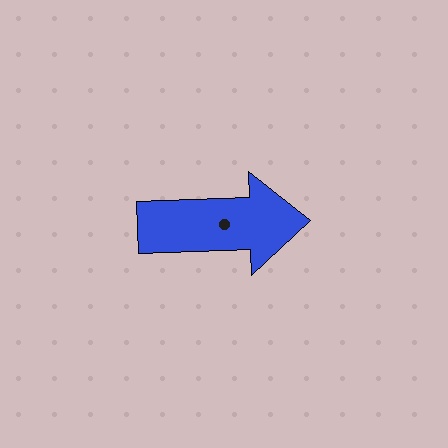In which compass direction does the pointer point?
East.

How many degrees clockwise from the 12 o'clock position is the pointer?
Approximately 88 degrees.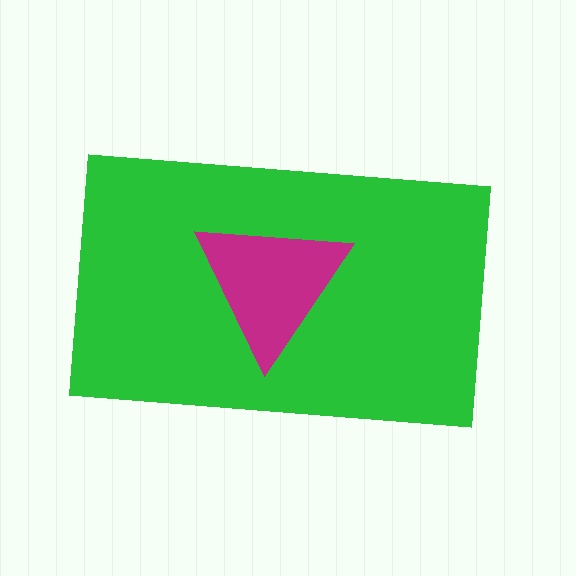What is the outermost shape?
The green rectangle.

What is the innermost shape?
The magenta triangle.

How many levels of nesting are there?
2.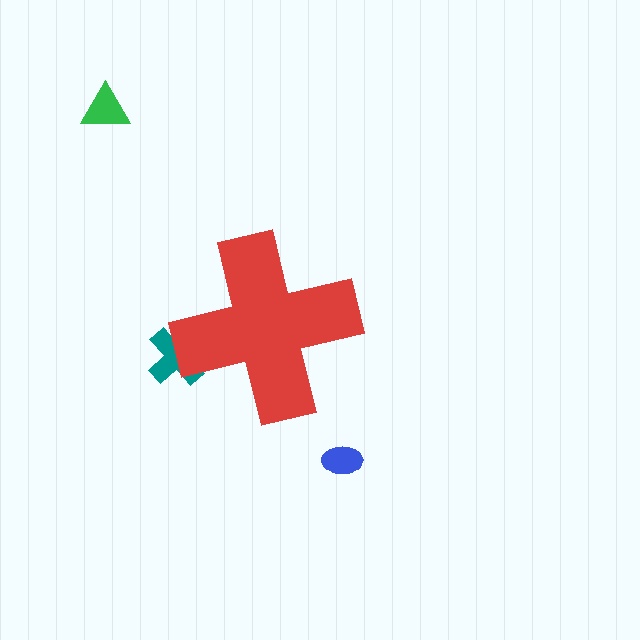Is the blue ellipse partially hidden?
No, the blue ellipse is fully visible.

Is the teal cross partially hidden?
Yes, the teal cross is partially hidden behind the red cross.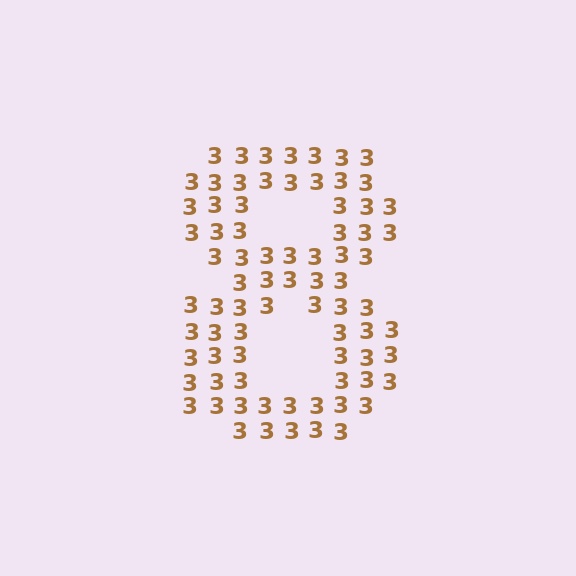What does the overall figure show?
The overall figure shows the digit 8.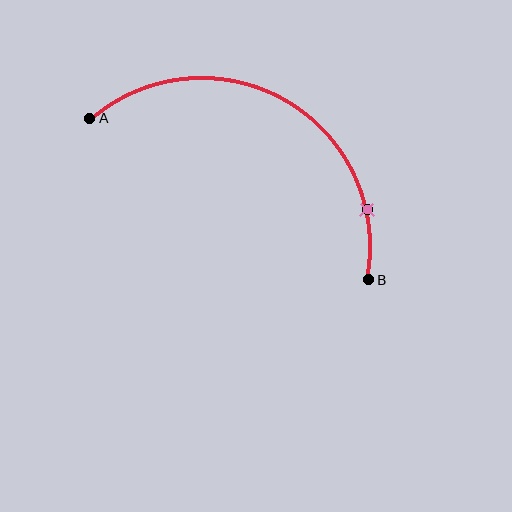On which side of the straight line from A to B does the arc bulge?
The arc bulges above the straight line connecting A and B.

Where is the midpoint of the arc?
The arc midpoint is the point on the curve farthest from the straight line joining A and B. It sits above that line.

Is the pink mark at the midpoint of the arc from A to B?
No. The pink mark lies on the arc but is closer to endpoint B. The arc midpoint would be at the point on the curve equidistant along the arc from both A and B.